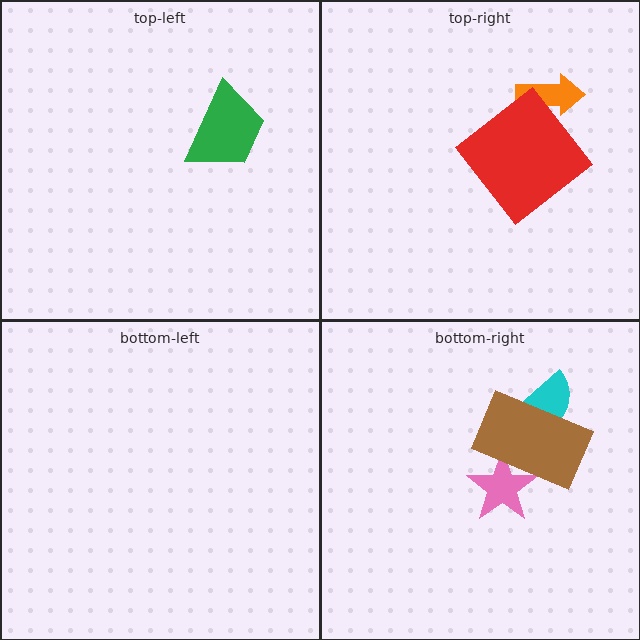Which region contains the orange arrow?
The top-right region.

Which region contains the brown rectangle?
The bottom-right region.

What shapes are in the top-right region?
The orange arrow, the red diamond.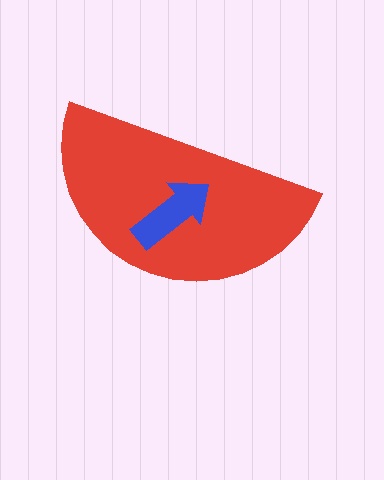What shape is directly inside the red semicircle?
The blue arrow.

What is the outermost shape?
The red semicircle.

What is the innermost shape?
The blue arrow.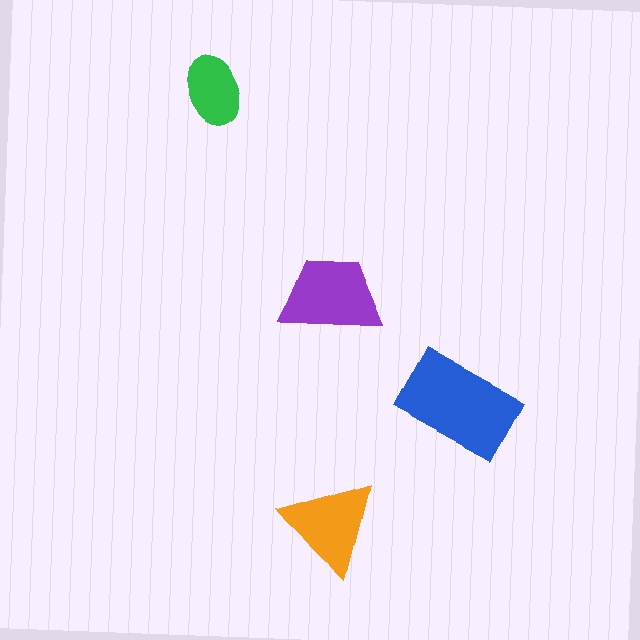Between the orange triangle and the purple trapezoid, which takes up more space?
The purple trapezoid.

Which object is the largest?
The blue rectangle.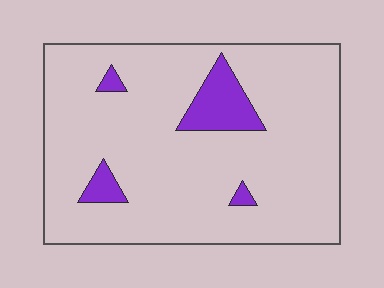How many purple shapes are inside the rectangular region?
4.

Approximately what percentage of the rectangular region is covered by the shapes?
Approximately 10%.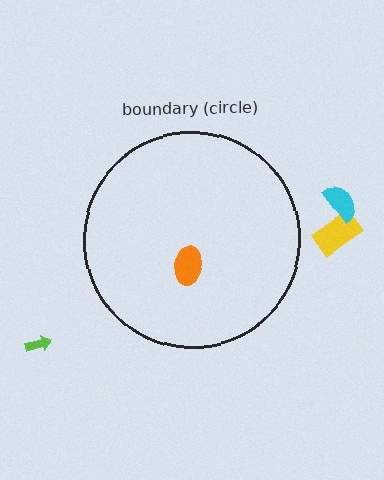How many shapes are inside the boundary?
1 inside, 3 outside.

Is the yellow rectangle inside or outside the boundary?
Outside.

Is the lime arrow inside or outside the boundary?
Outside.